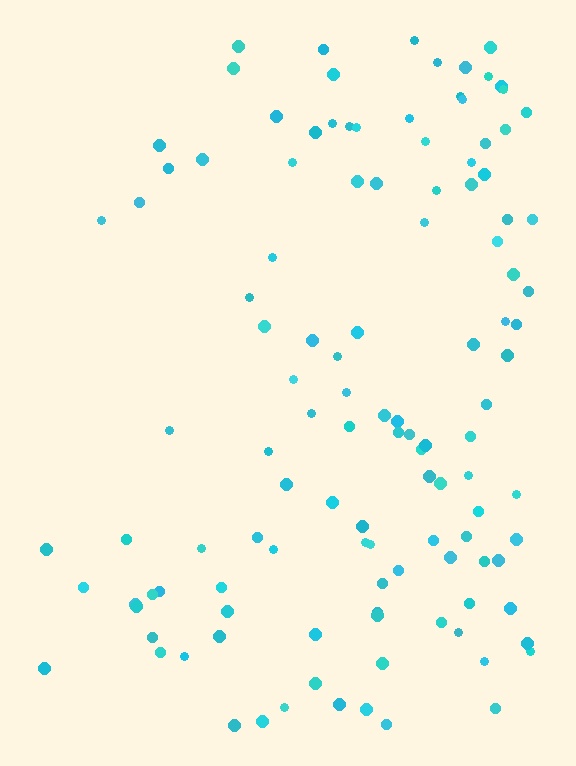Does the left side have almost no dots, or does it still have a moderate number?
Still a moderate number, just noticeably fewer than the right.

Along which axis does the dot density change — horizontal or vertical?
Horizontal.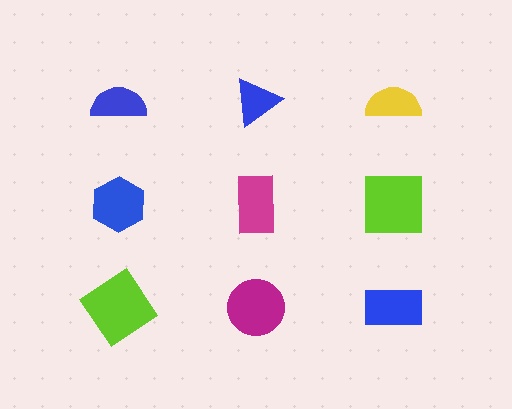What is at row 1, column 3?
A yellow semicircle.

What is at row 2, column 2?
A magenta rectangle.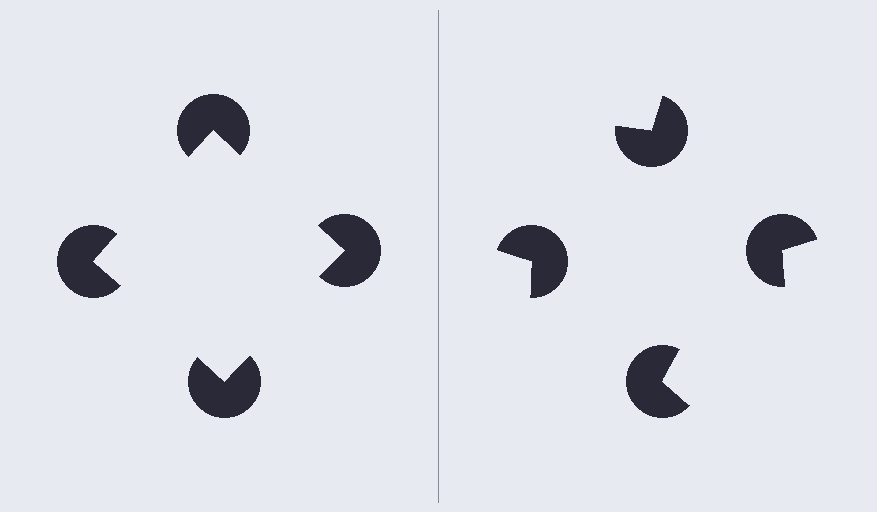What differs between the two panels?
The pac-man discs are positioned identically on both sides; only the wedge orientations differ. On the left they align to a square; on the right they are misaligned.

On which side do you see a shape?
An illusory square appears on the left side. On the right side the wedge cuts are rotated, so no coherent shape forms.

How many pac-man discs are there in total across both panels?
8 — 4 on each side.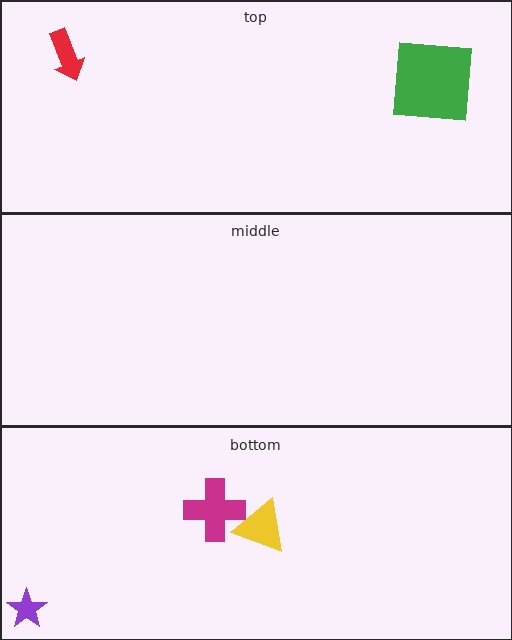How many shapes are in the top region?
2.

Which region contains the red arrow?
The top region.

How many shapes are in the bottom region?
3.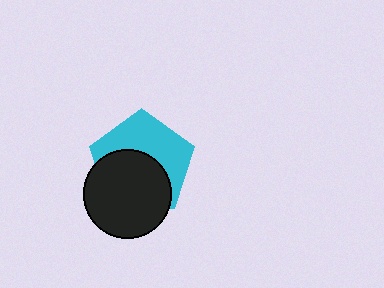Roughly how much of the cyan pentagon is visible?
About half of it is visible (roughly 49%).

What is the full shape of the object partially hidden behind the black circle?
The partially hidden object is a cyan pentagon.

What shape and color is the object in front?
The object in front is a black circle.